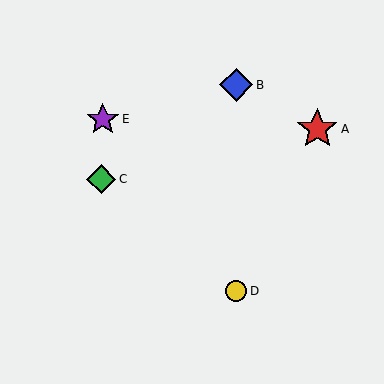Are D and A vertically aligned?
No, D is at x≈236 and A is at x≈317.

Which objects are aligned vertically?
Objects B, D are aligned vertically.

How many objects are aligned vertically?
2 objects (B, D) are aligned vertically.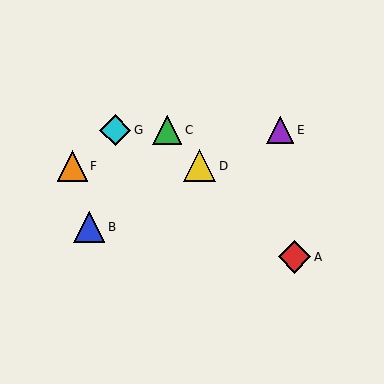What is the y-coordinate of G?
Object G is at y≈130.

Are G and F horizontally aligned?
No, G is at y≈130 and F is at y≈166.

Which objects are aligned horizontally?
Objects C, E, G are aligned horizontally.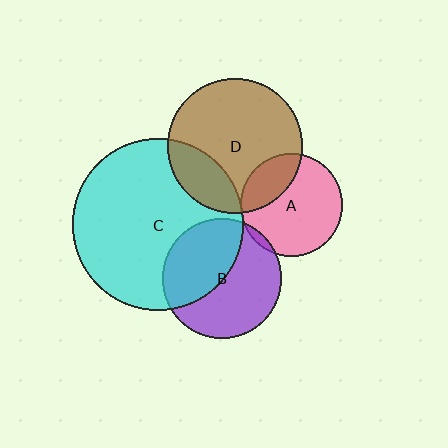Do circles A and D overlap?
Yes.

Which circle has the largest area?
Circle C (cyan).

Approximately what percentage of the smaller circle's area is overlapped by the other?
Approximately 25%.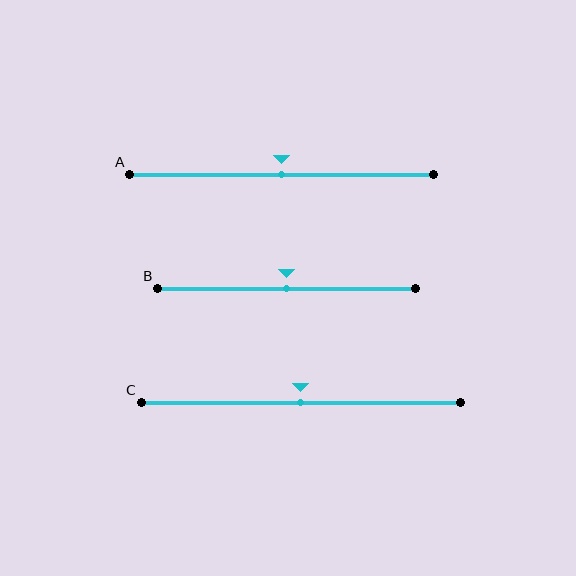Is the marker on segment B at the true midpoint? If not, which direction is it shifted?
Yes, the marker on segment B is at the true midpoint.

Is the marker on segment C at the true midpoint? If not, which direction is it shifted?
Yes, the marker on segment C is at the true midpoint.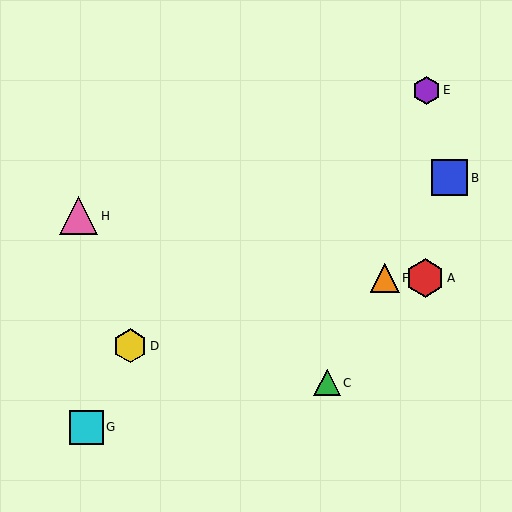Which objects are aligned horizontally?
Objects A, F are aligned horizontally.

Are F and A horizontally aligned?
Yes, both are at y≈278.